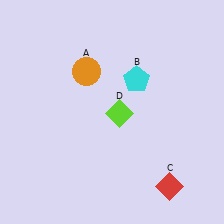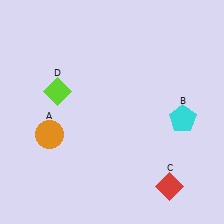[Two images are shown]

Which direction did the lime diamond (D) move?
The lime diamond (D) moved left.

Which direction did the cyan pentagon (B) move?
The cyan pentagon (B) moved right.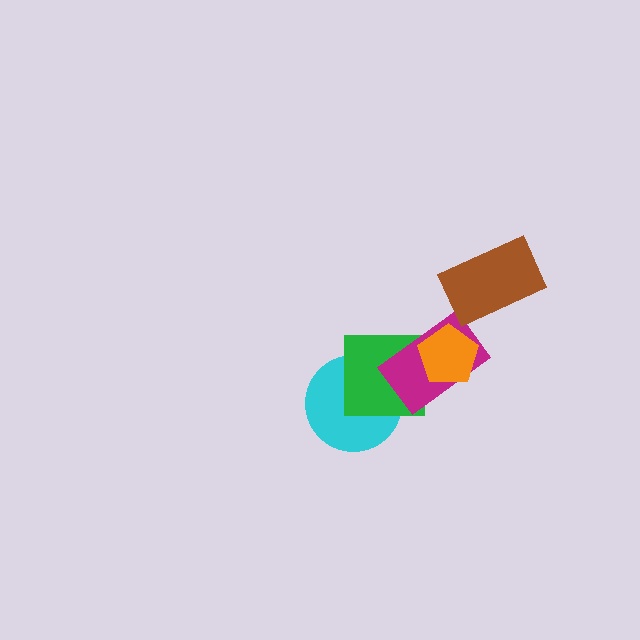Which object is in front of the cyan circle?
The green square is in front of the cyan circle.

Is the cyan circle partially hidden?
Yes, it is partially covered by another shape.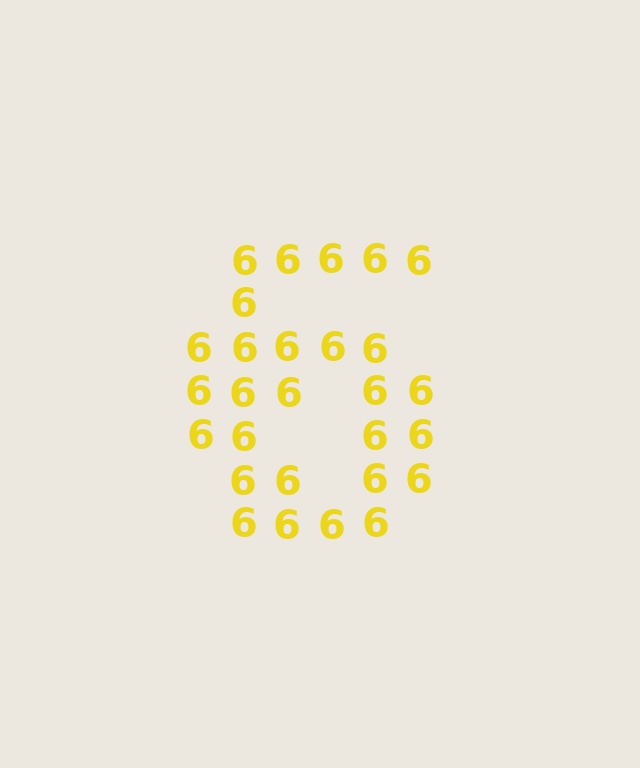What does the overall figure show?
The overall figure shows the digit 6.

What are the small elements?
The small elements are digit 6's.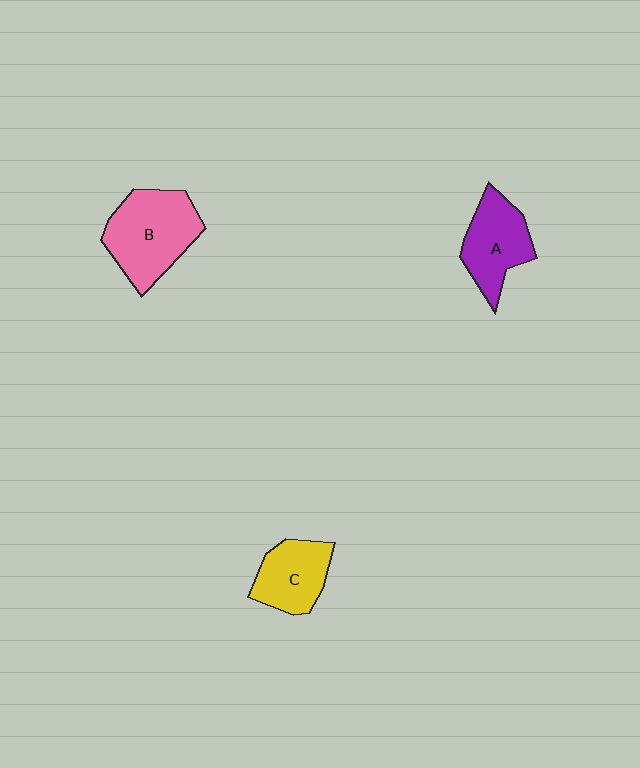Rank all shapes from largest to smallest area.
From largest to smallest: B (pink), A (purple), C (yellow).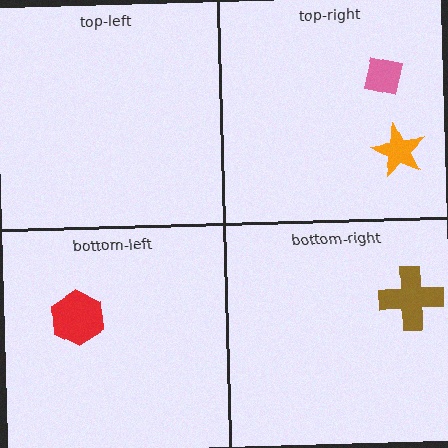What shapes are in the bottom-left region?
The red hexagon.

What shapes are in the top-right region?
The orange star, the pink square.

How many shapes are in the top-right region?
2.